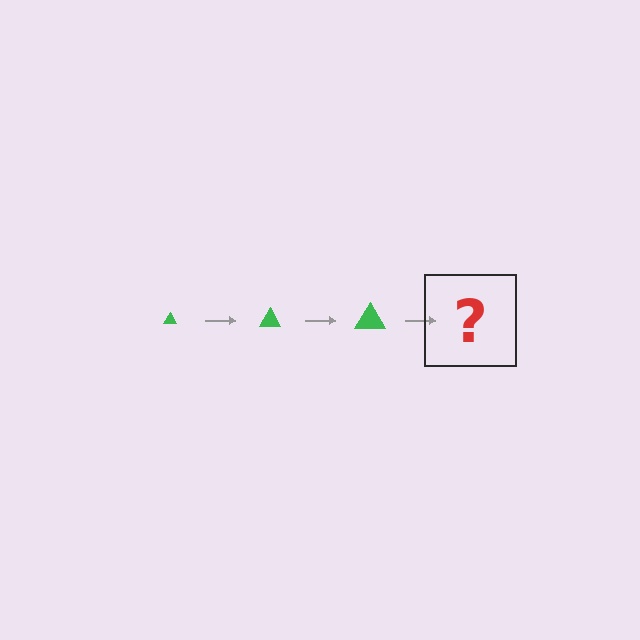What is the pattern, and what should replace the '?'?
The pattern is that the triangle gets progressively larger each step. The '?' should be a green triangle, larger than the previous one.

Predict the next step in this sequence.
The next step is a green triangle, larger than the previous one.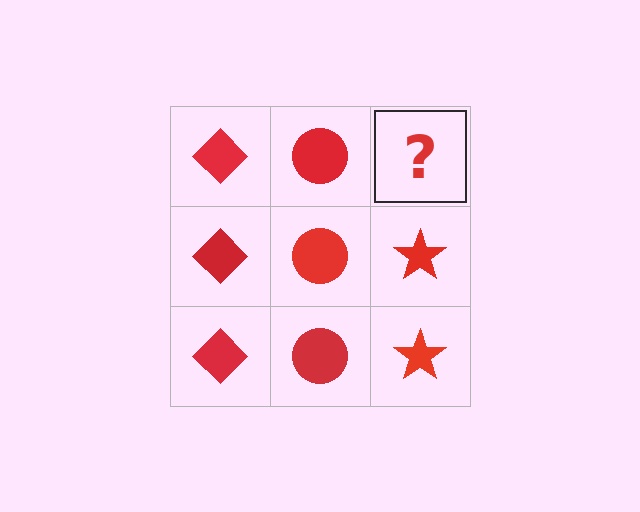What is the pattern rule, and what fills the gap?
The rule is that each column has a consistent shape. The gap should be filled with a red star.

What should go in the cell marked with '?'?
The missing cell should contain a red star.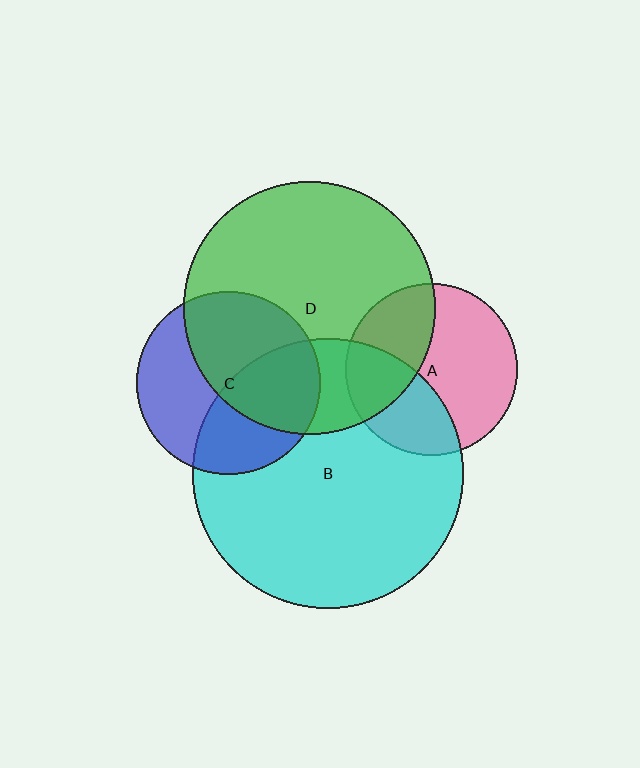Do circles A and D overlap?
Yes.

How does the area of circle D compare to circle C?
Approximately 1.9 times.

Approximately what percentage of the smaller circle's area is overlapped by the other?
Approximately 35%.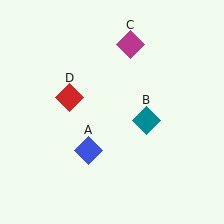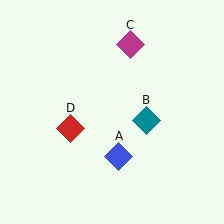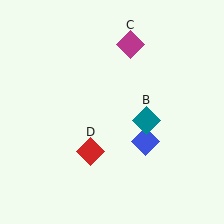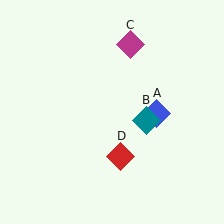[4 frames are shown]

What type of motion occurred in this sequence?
The blue diamond (object A), red diamond (object D) rotated counterclockwise around the center of the scene.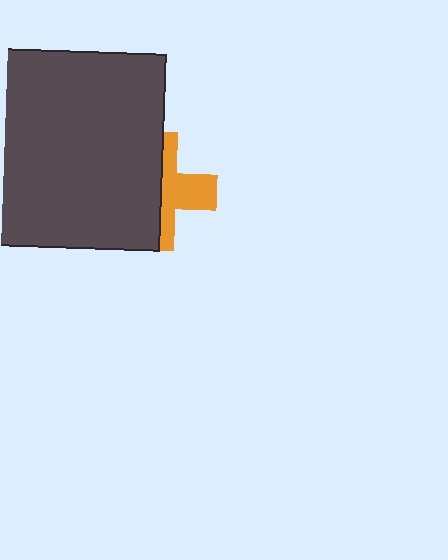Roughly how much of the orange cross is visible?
A small part of it is visible (roughly 43%).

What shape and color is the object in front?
The object in front is a dark gray square.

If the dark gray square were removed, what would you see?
You would see the complete orange cross.